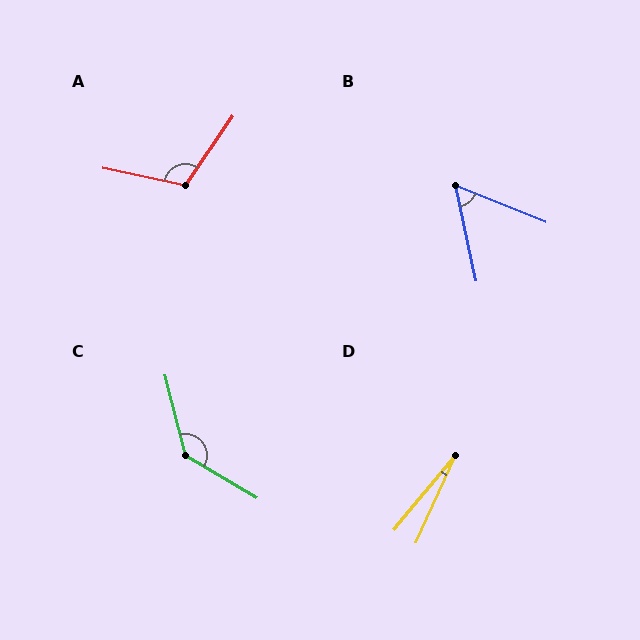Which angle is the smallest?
D, at approximately 16 degrees.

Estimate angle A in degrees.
Approximately 112 degrees.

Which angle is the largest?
C, at approximately 135 degrees.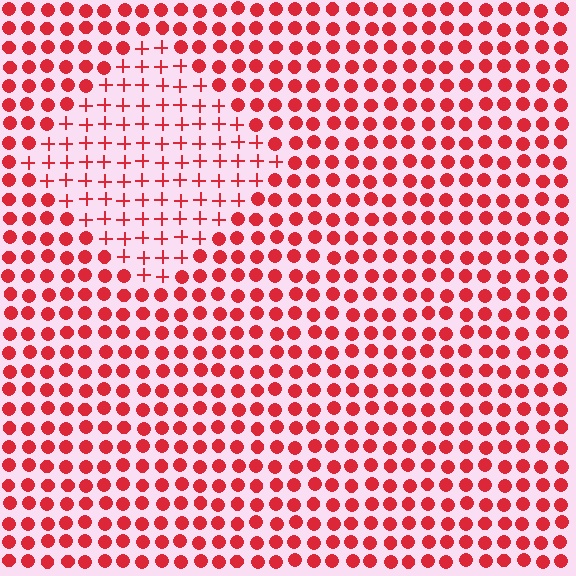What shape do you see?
I see a diamond.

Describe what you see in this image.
The image is filled with small red elements arranged in a uniform grid. A diamond-shaped region contains plus signs, while the surrounding area contains circles. The boundary is defined purely by the change in element shape.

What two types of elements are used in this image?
The image uses plus signs inside the diamond region and circles outside it.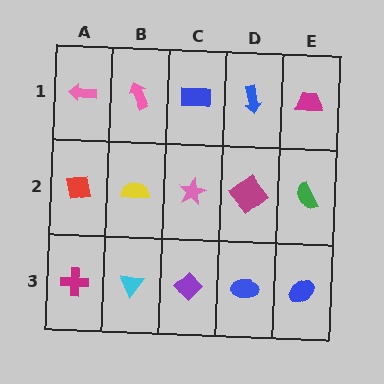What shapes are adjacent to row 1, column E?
A green semicircle (row 2, column E), a blue arrow (row 1, column D).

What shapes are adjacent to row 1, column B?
A yellow semicircle (row 2, column B), a pink arrow (row 1, column A), a blue rectangle (row 1, column C).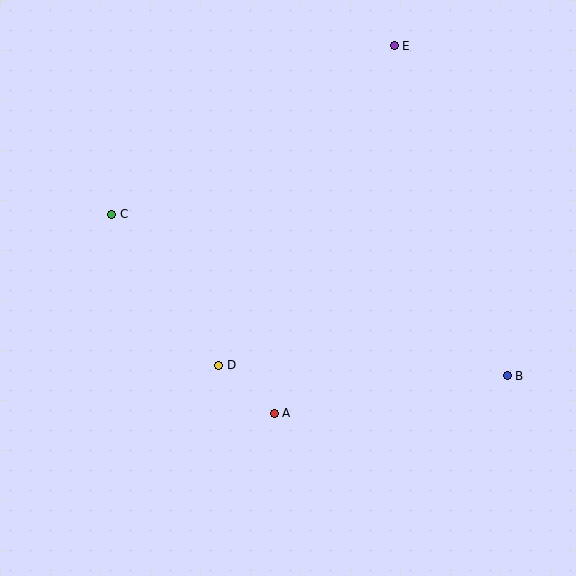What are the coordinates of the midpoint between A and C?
The midpoint between A and C is at (193, 314).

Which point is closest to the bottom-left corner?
Point D is closest to the bottom-left corner.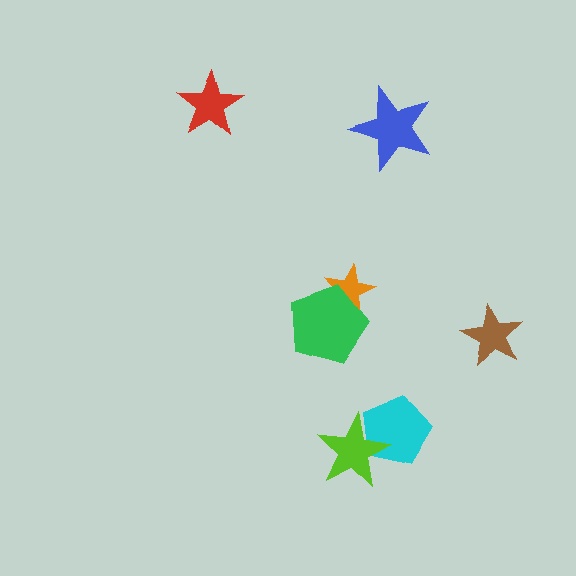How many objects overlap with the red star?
0 objects overlap with the red star.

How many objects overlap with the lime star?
1 object overlaps with the lime star.